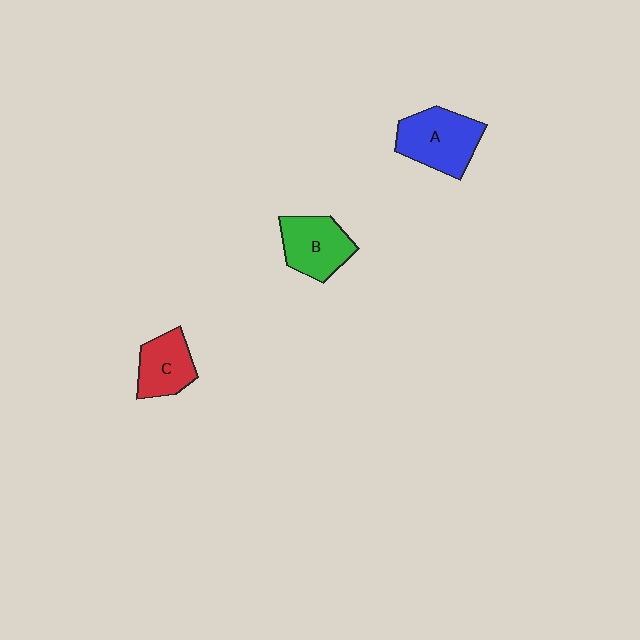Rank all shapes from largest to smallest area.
From largest to smallest: A (blue), B (green), C (red).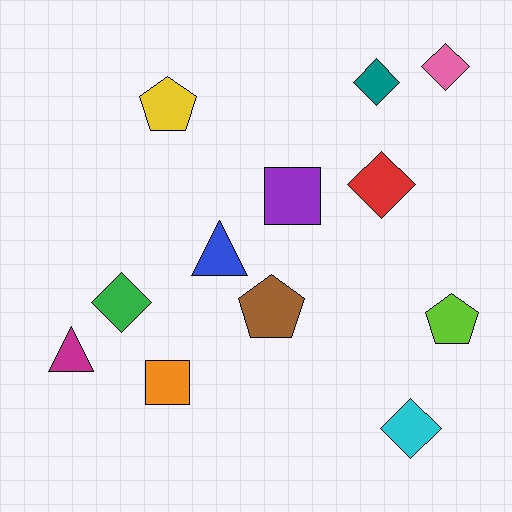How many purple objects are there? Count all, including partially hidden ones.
There is 1 purple object.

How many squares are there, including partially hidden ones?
There are 2 squares.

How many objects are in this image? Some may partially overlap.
There are 12 objects.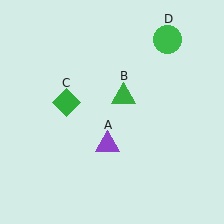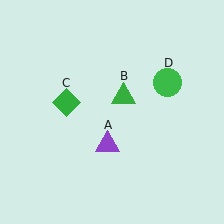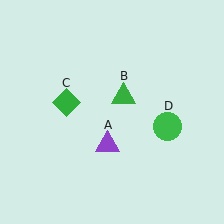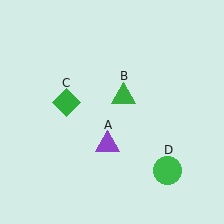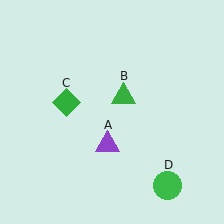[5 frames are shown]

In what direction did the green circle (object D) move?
The green circle (object D) moved down.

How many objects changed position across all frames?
1 object changed position: green circle (object D).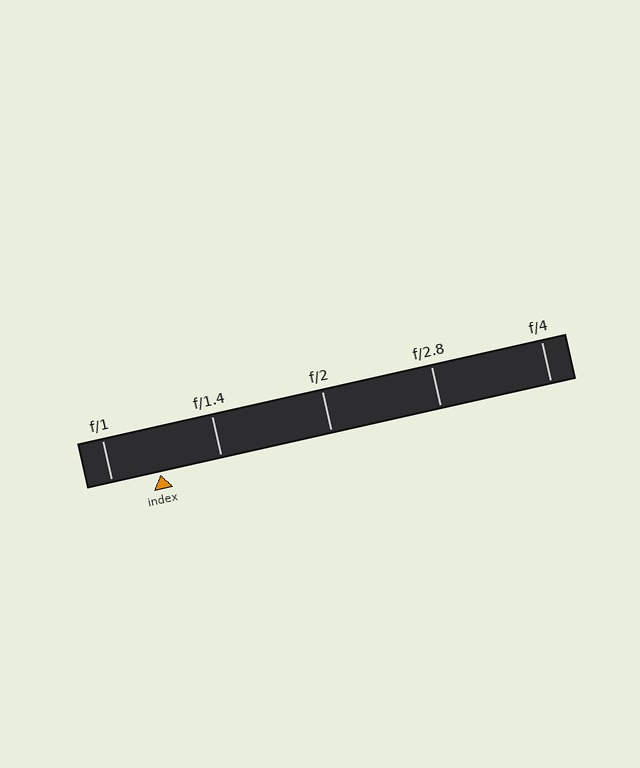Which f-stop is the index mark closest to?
The index mark is closest to f/1.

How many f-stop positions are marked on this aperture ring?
There are 5 f-stop positions marked.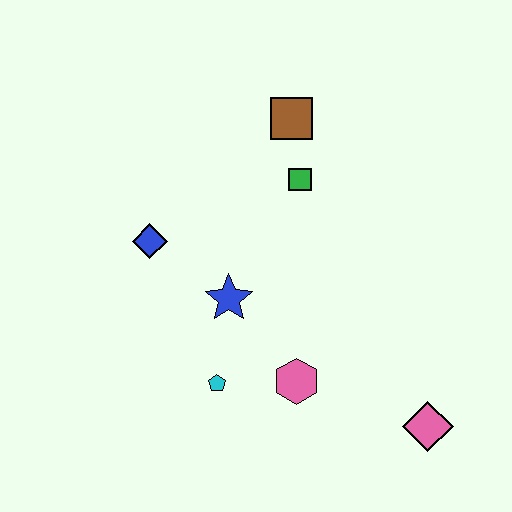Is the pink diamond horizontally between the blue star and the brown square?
No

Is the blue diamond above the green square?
No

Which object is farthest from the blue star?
The pink diamond is farthest from the blue star.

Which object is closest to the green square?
The brown square is closest to the green square.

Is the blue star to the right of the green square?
No